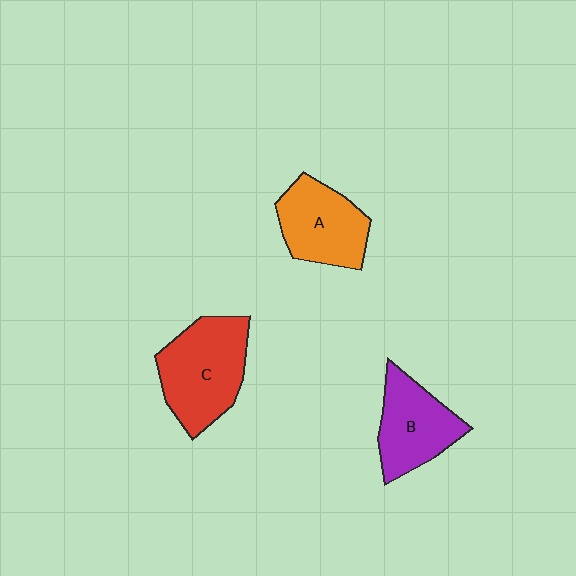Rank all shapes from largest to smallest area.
From largest to smallest: C (red), A (orange), B (purple).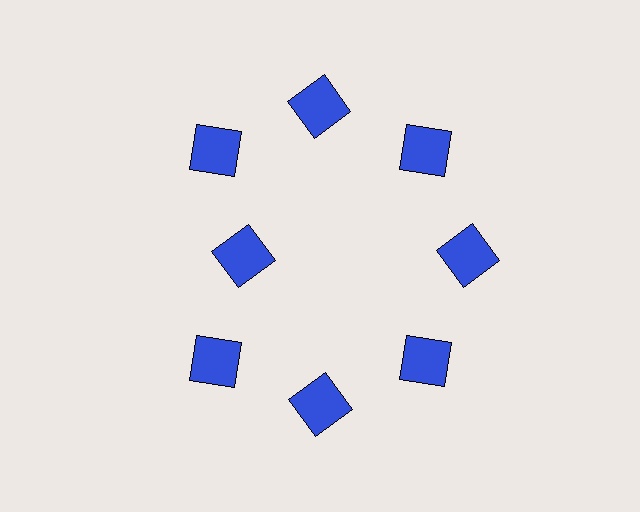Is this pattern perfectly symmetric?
No. The 8 blue squares are arranged in a ring, but one element near the 9 o'clock position is pulled inward toward the center, breaking the 8-fold rotational symmetry.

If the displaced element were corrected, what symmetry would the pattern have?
It would have 8-fold rotational symmetry — the pattern would map onto itself every 45 degrees.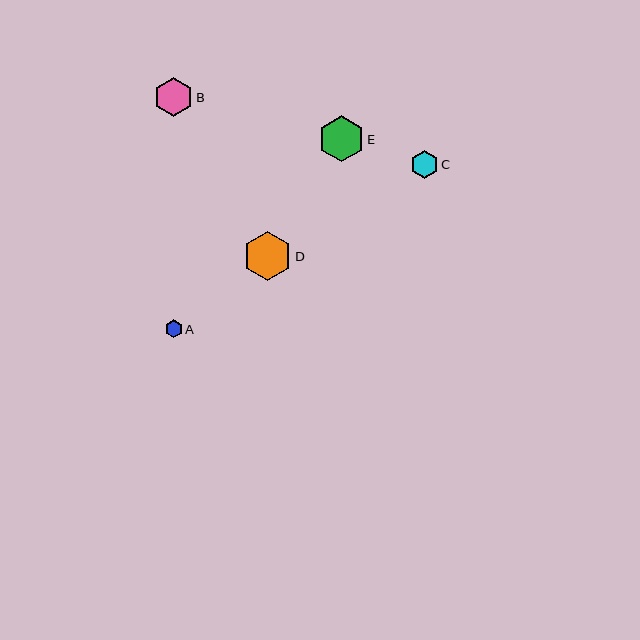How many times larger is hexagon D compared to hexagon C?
Hexagon D is approximately 1.7 times the size of hexagon C.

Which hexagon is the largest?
Hexagon D is the largest with a size of approximately 48 pixels.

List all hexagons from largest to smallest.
From largest to smallest: D, E, B, C, A.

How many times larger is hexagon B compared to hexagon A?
Hexagon B is approximately 2.3 times the size of hexagon A.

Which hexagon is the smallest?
Hexagon A is the smallest with a size of approximately 17 pixels.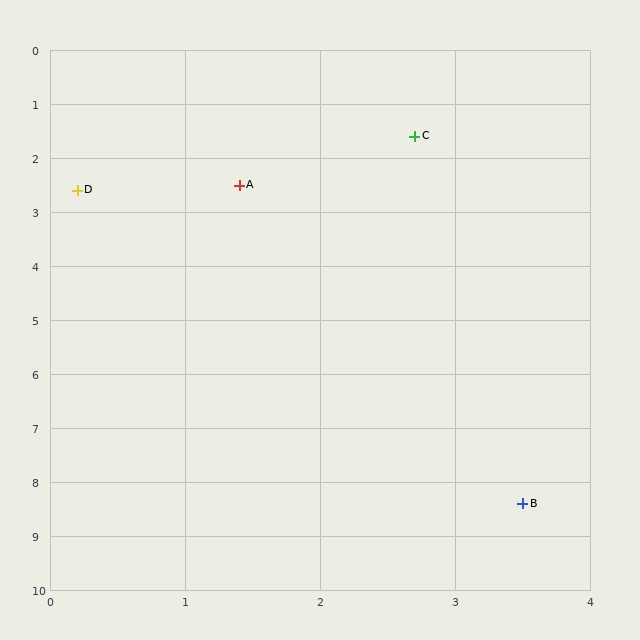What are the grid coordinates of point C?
Point C is at approximately (2.7, 1.6).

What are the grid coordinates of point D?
Point D is at approximately (0.2, 2.6).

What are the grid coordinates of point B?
Point B is at approximately (3.5, 8.4).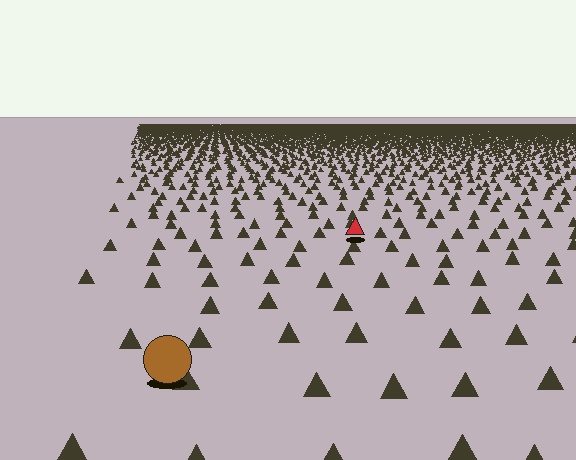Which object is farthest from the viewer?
The red triangle is farthest from the viewer. It appears smaller and the ground texture around it is denser.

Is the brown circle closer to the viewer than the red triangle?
Yes. The brown circle is closer — you can tell from the texture gradient: the ground texture is coarser near it.